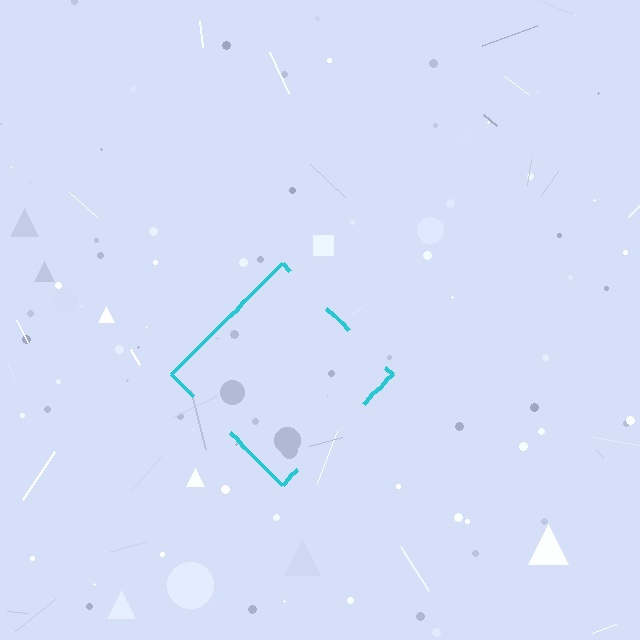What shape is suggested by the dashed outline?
The dashed outline suggests a diamond.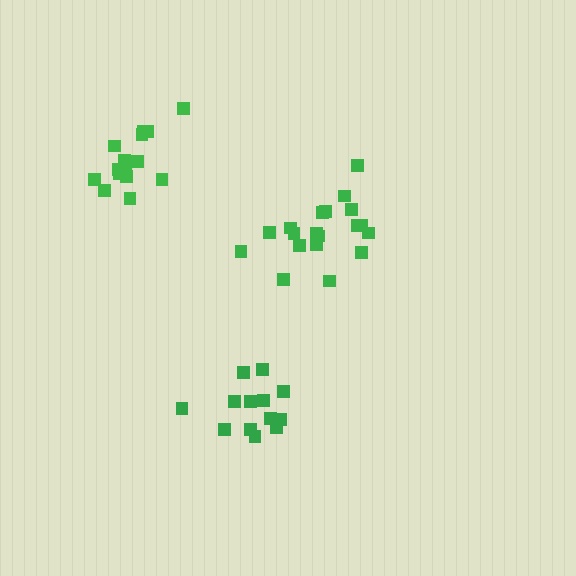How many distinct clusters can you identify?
There are 3 distinct clusters.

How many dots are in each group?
Group 1: 13 dots, Group 2: 15 dots, Group 3: 19 dots (47 total).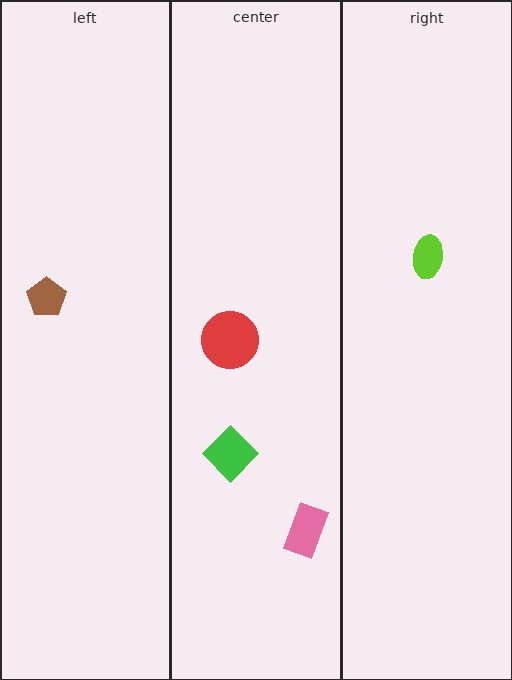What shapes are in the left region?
The brown pentagon.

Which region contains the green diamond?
The center region.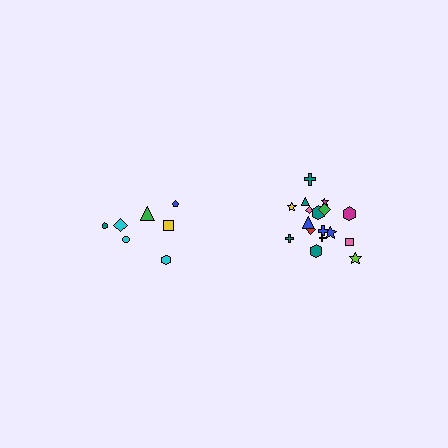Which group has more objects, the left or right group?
The right group.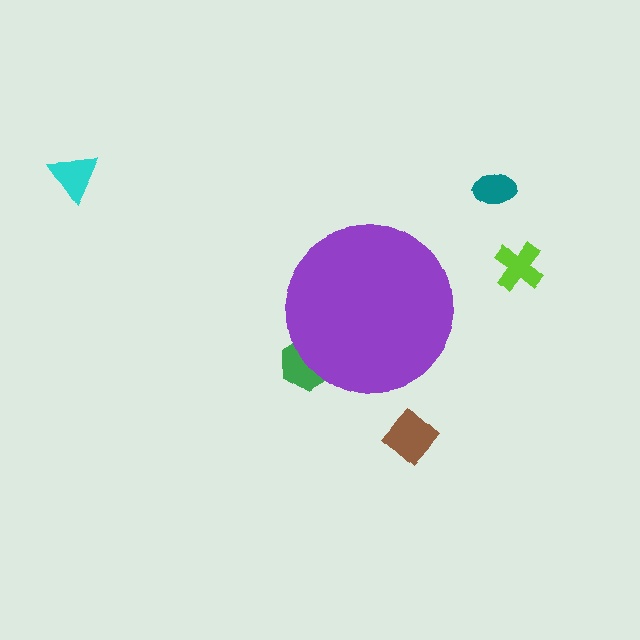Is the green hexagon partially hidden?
Yes, the green hexagon is partially hidden behind the purple circle.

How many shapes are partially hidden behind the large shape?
1 shape is partially hidden.